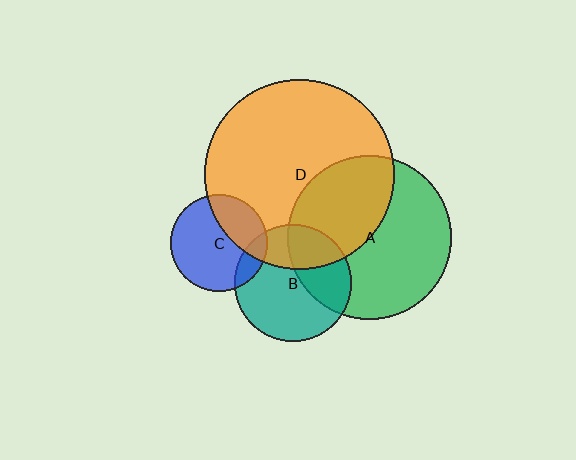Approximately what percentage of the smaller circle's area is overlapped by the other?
Approximately 35%.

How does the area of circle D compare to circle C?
Approximately 3.8 times.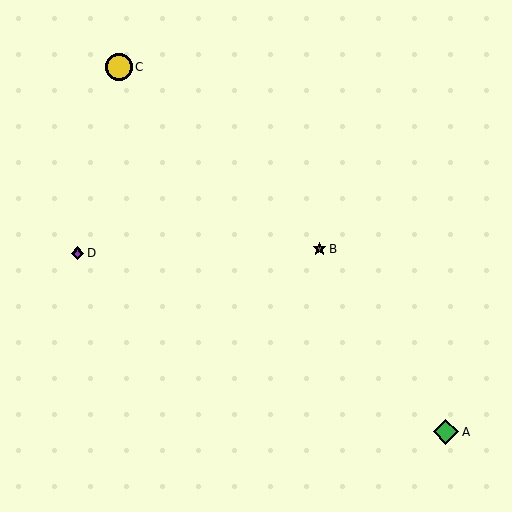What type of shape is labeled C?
Shape C is a yellow circle.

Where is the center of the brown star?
The center of the brown star is at (320, 249).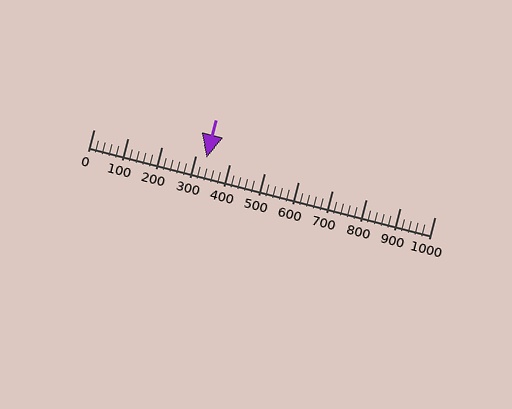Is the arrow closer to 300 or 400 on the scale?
The arrow is closer to 300.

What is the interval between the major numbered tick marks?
The major tick marks are spaced 100 units apart.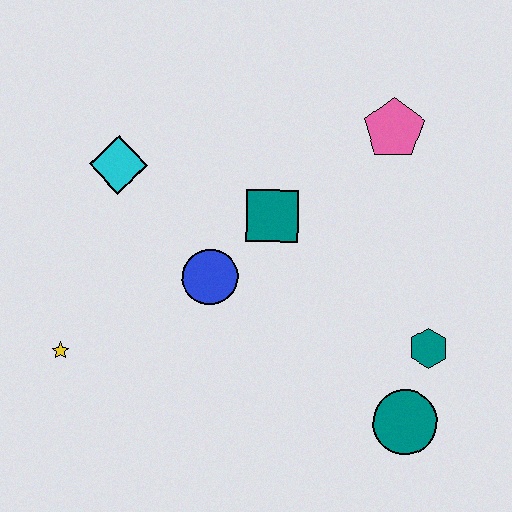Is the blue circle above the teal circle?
Yes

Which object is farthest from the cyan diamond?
The teal circle is farthest from the cyan diamond.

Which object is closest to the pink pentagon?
The teal square is closest to the pink pentagon.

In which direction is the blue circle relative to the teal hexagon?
The blue circle is to the left of the teal hexagon.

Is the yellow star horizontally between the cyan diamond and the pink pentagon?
No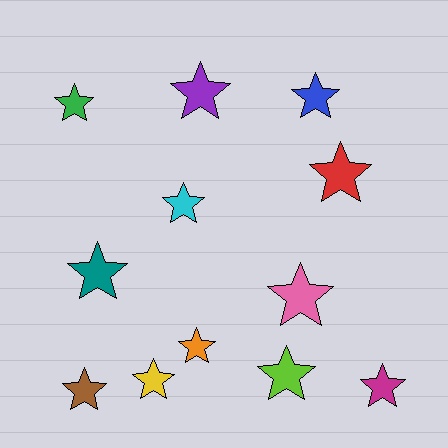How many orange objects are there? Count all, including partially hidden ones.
There is 1 orange object.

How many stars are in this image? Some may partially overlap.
There are 12 stars.